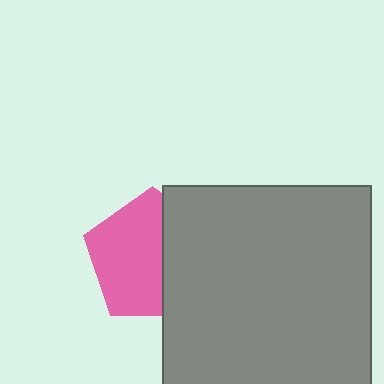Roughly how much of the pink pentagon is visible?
About half of it is visible (roughly 59%).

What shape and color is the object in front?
The object in front is a gray square.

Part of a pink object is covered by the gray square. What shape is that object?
It is a pentagon.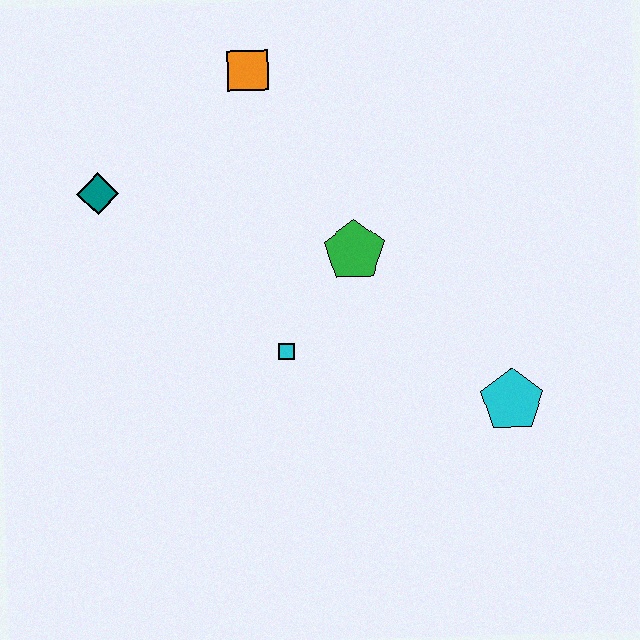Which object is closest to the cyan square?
The green pentagon is closest to the cyan square.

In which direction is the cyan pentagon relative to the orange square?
The cyan pentagon is below the orange square.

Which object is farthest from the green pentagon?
The teal diamond is farthest from the green pentagon.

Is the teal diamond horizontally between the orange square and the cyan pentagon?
No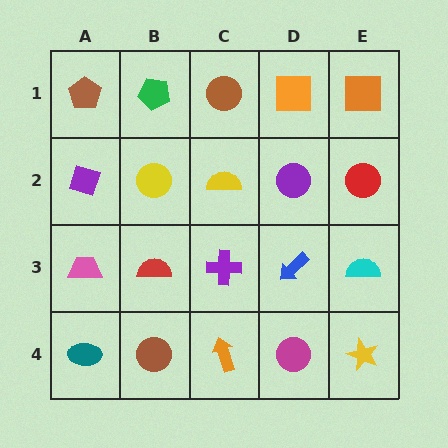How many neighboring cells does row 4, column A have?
2.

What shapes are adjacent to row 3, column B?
A yellow circle (row 2, column B), a brown circle (row 4, column B), a pink trapezoid (row 3, column A), a purple cross (row 3, column C).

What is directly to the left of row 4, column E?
A magenta circle.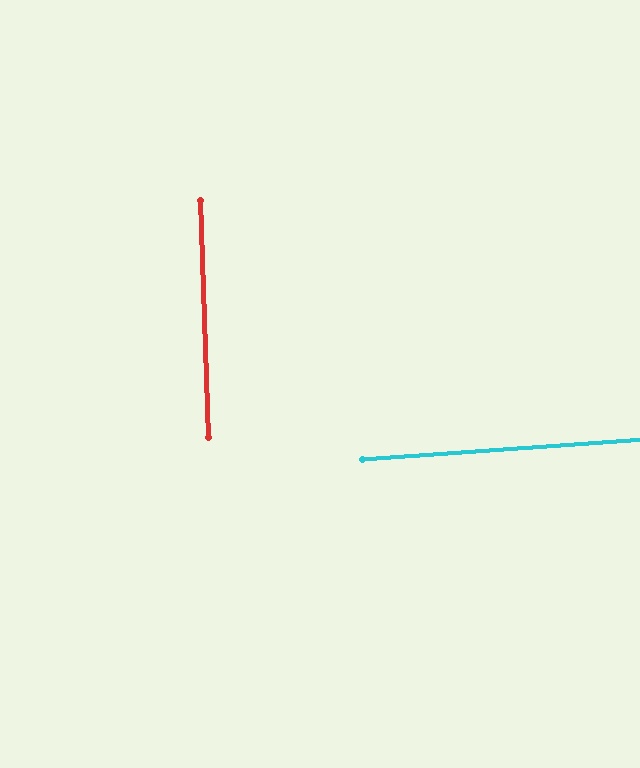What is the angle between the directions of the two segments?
Approximately 88 degrees.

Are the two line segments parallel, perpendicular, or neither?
Perpendicular — they meet at approximately 88°.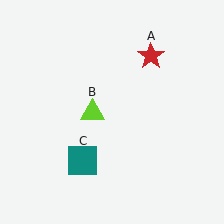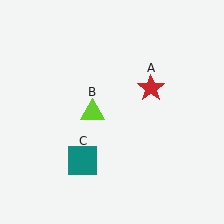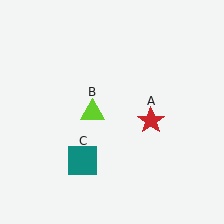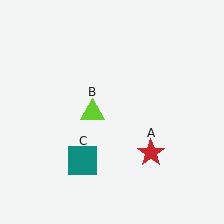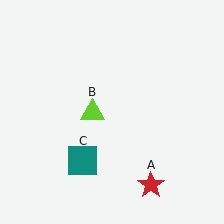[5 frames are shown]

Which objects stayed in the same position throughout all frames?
Lime triangle (object B) and teal square (object C) remained stationary.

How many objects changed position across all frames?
1 object changed position: red star (object A).